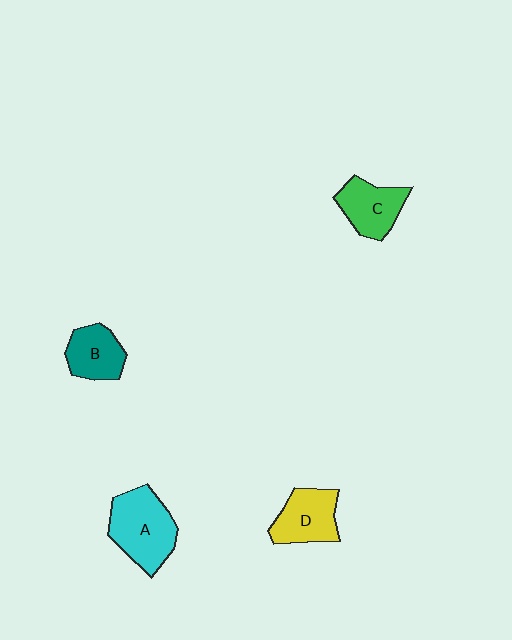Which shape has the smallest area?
Shape B (teal).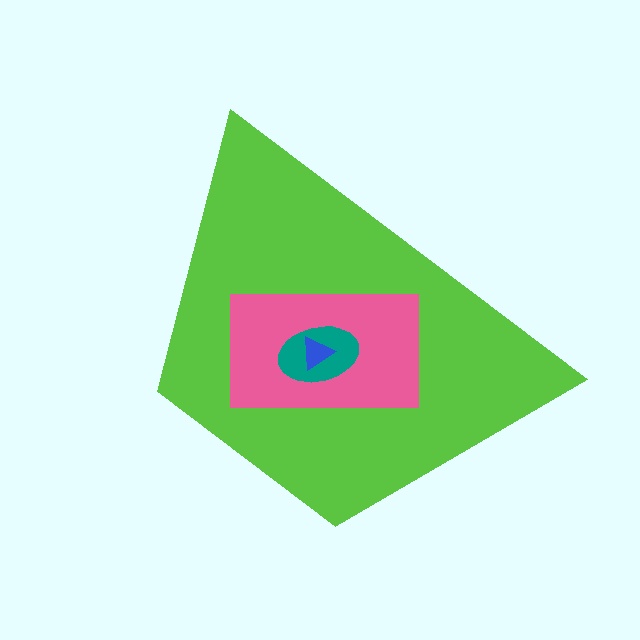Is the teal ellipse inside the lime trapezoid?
Yes.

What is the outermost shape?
The lime trapezoid.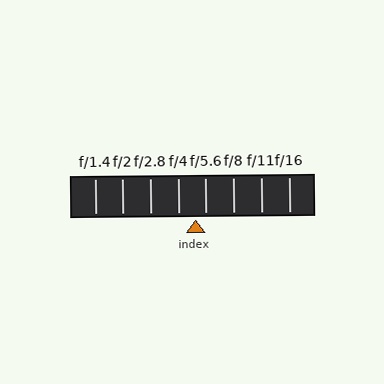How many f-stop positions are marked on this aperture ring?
There are 8 f-stop positions marked.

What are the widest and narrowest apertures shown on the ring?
The widest aperture shown is f/1.4 and the narrowest is f/16.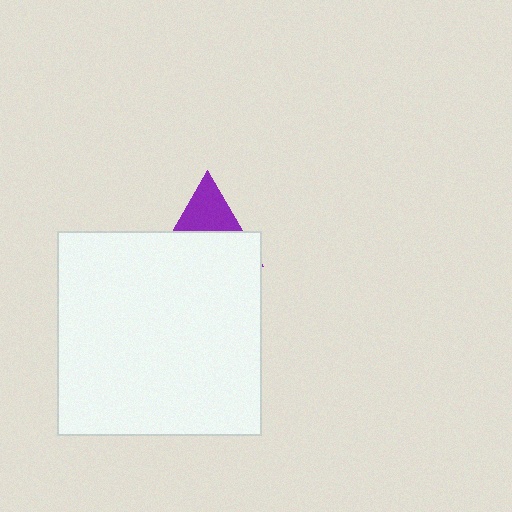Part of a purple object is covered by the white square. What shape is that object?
It is a triangle.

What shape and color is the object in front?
The object in front is a white square.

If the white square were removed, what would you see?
You would see the complete purple triangle.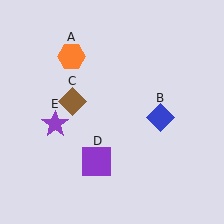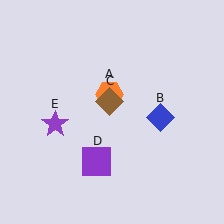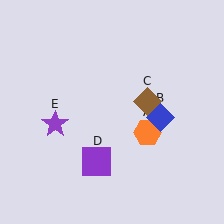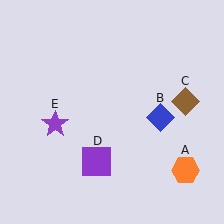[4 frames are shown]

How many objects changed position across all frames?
2 objects changed position: orange hexagon (object A), brown diamond (object C).